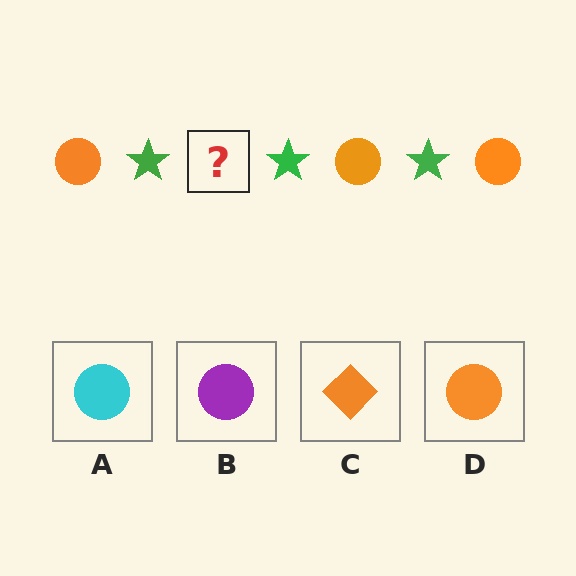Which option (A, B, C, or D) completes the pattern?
D.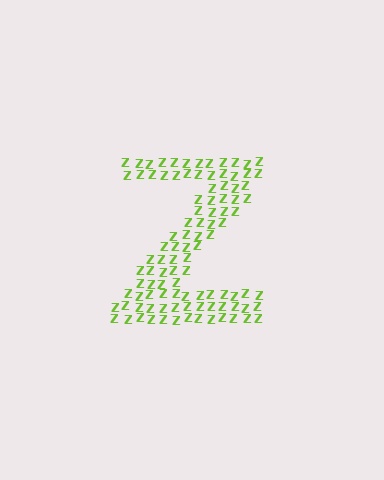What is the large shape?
The large shape is the letter Z.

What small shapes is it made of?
It is made of small letter Z's.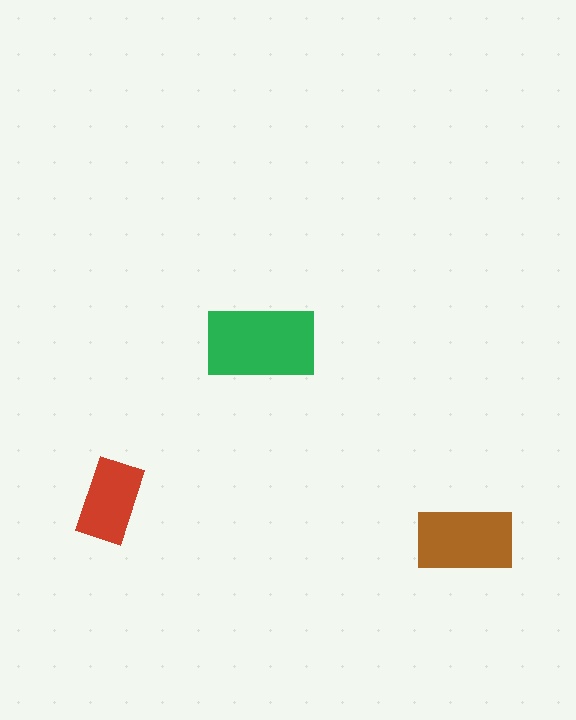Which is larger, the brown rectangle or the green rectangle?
The green one.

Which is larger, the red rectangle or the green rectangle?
The green one.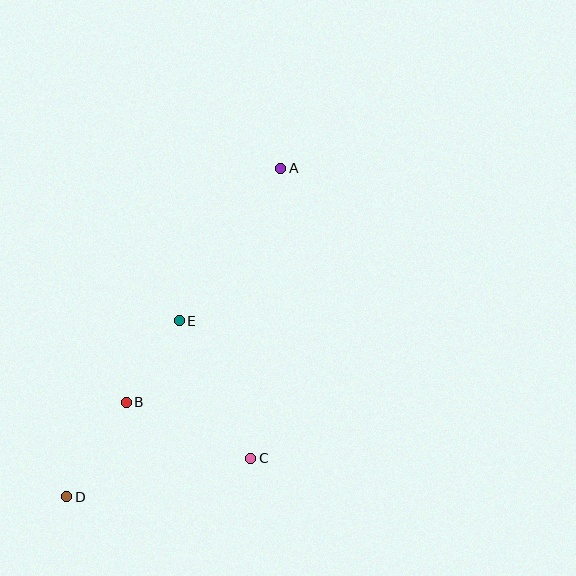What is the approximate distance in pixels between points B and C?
The distance between B and C is approximately 137 pixels.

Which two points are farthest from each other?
Points A and D are farthest from each other.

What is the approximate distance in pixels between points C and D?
The distance between C and D is approximately 188 pixels.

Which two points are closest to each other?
Points B and E are closest to each other.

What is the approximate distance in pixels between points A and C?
The distance between A and C is approximately 291 pixels.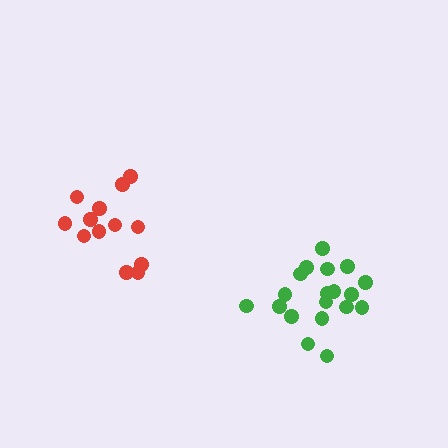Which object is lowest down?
The green cluster is bottommost.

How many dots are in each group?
Group 1: 19 dots, Group 2: 14 dots (33 total).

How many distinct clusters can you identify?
There are 2 distinct clusters.